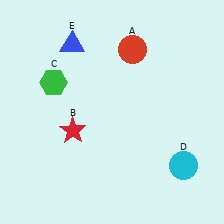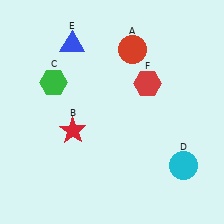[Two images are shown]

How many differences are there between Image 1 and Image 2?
There is 1 difference between the two images.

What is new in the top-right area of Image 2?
A red hexagon (F) was added in the top-right area of Image 2.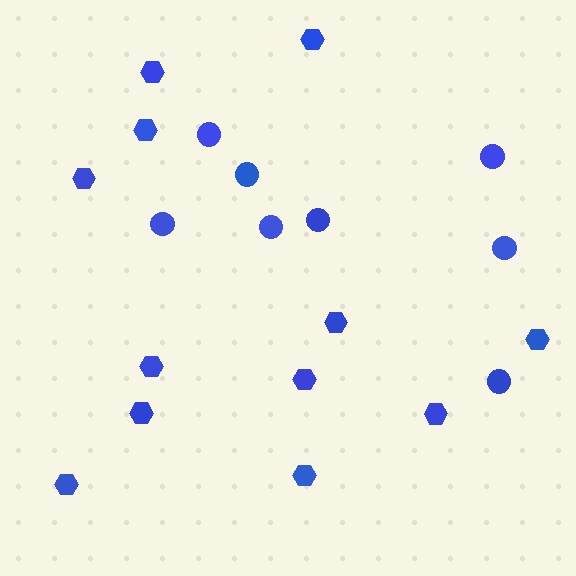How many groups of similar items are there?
There are 2 groups: one group of hexagons (12) and one group of circles (8).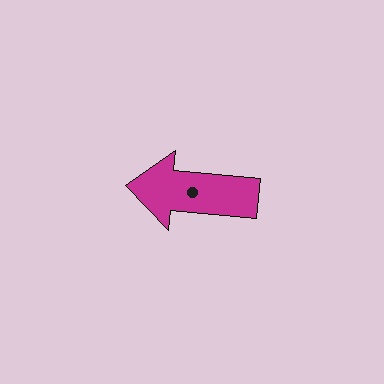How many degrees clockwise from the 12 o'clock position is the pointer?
Approximately 275 degrees.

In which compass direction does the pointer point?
West.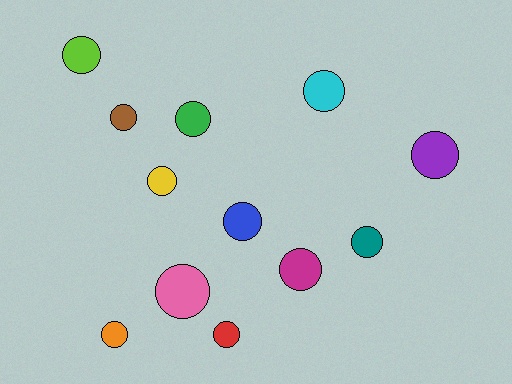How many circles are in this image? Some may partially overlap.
There are 12 circles.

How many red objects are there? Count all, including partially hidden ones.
There is 1 red object.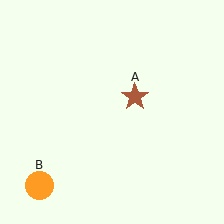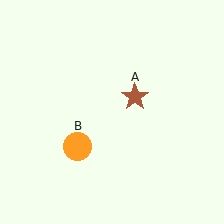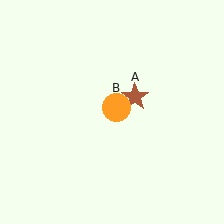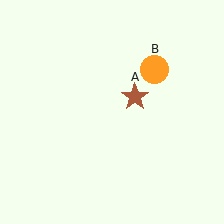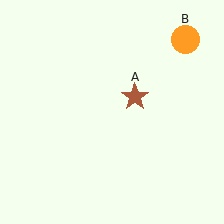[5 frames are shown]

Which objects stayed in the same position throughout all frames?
Brown star (object A) remained stationary.